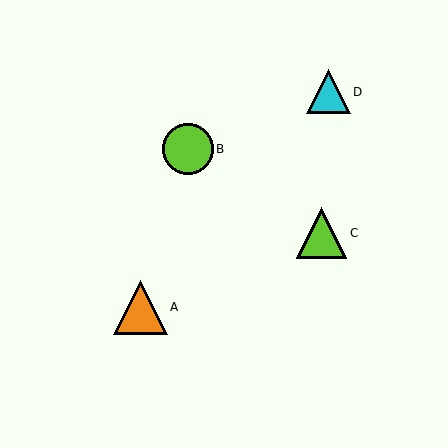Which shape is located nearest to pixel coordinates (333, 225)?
The lime triangle (labeled C) at (322, 233) is nearest to that location.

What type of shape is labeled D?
Shape D is a cyan triangle.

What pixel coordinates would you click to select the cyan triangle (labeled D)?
Click at (329, 92) to select the cyan triangle D.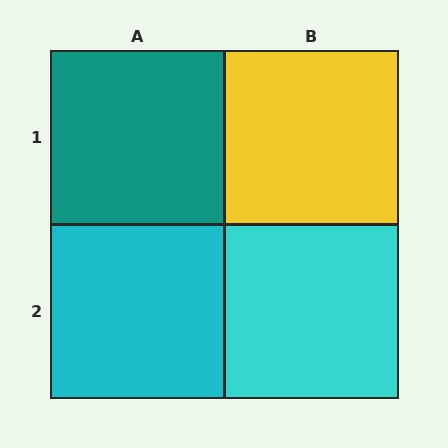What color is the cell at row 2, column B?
Cyan.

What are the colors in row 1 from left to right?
Teal, yellow.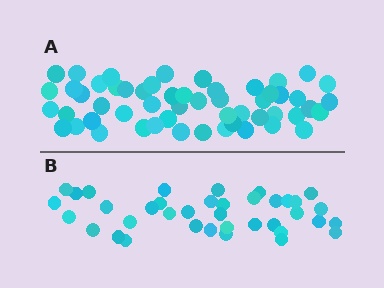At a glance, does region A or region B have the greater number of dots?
Region A (the top region) has more dots.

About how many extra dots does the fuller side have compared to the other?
Region A has approximately 15 more dots than region B.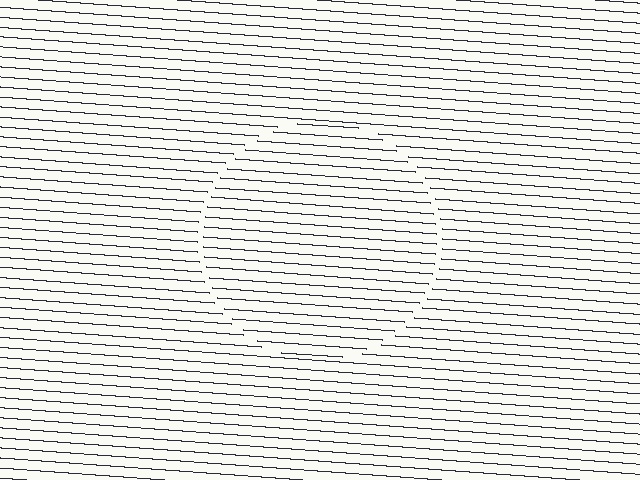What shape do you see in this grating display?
An illusory circle. The interior of the shape contains the same grating, shifted by half a period — the contour is defined by the phase discontinuity where line-ends from the inner and outer gratings abut.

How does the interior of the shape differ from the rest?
The interior of the shape contains the same grating, shifted by half a period — the contour is defined by the phase discontinuity where line-ends from the inner and outer gratings abut.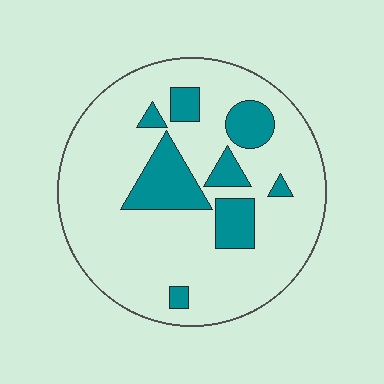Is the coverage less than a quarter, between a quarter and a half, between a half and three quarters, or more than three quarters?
Less than a quarter.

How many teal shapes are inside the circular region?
8.